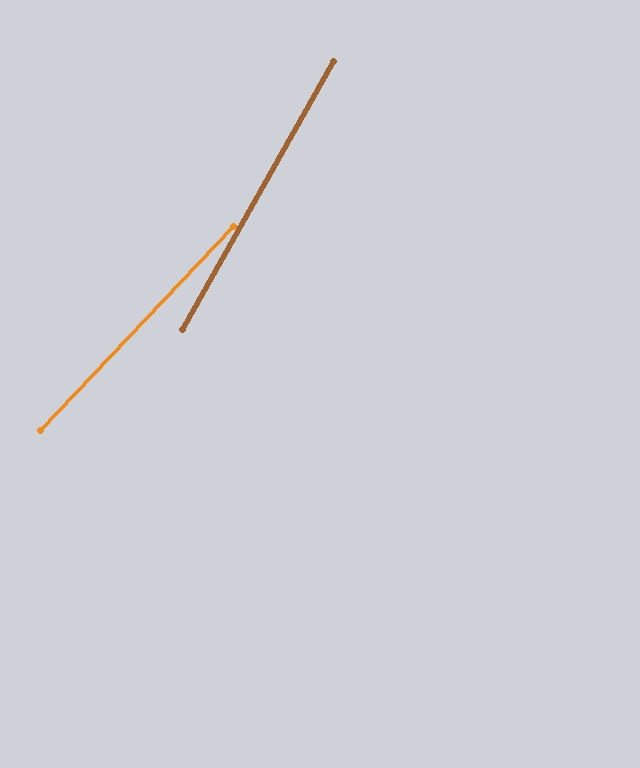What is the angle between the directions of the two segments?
Approximately 14 degrees.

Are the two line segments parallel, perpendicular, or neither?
Neither parallel nor perpendicular — they differ by about 14°.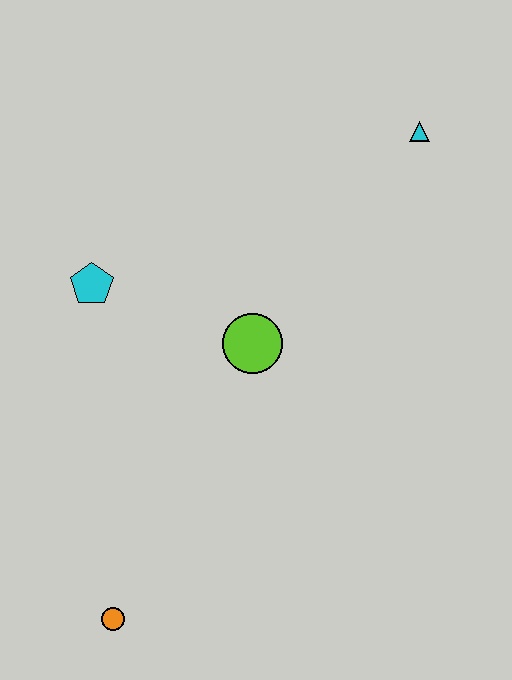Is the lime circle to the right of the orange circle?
Yes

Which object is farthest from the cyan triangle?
The orange circle is farthest from the cyan triangle.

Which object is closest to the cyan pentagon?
The lime circle is closest to the cyan pentagon.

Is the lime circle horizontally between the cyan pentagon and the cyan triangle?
Yes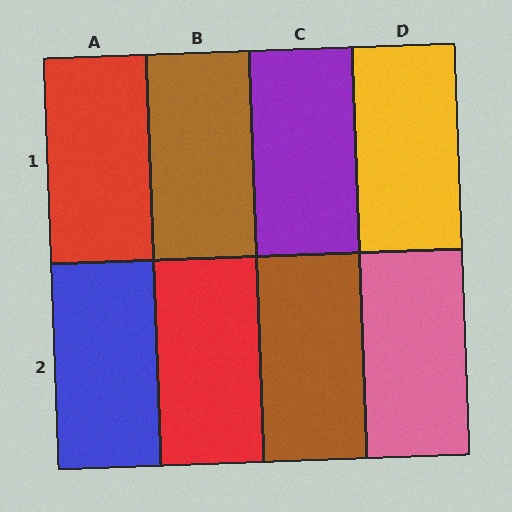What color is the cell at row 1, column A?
Red.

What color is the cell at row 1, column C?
Purple.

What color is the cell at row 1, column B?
Brown.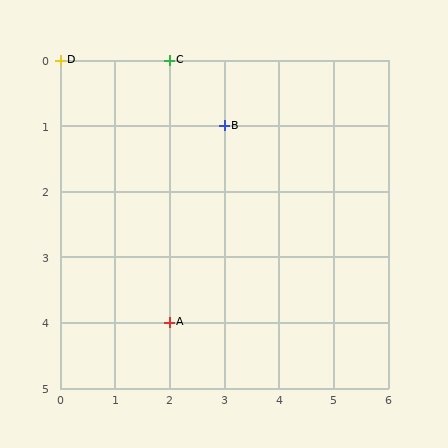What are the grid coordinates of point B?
Point B is at grid coordinates (3, 1).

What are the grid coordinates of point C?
Point C is at grid coordinates (2, 0).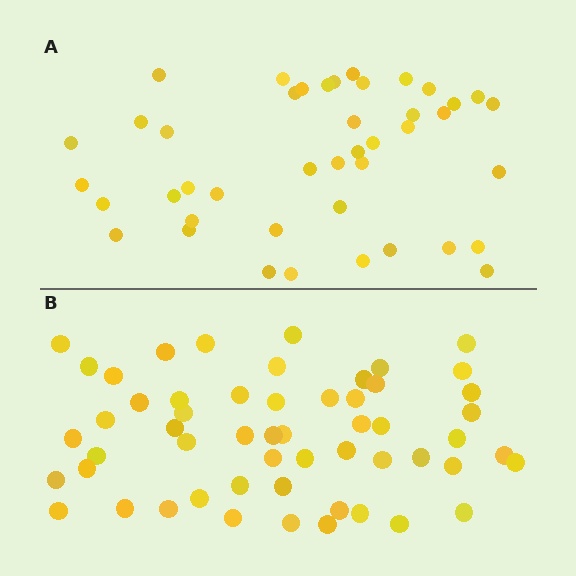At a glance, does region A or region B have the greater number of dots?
Region B (the bottom region) has more dots.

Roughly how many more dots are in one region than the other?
Region B has roughly 12 or so more dots than region A.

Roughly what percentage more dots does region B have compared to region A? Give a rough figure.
About 30% more.